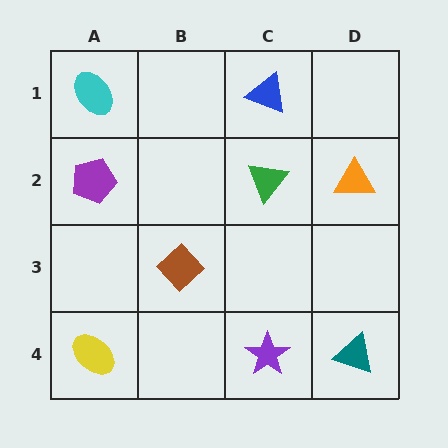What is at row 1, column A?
A cyan ellipse.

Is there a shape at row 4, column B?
No, that cell is empty.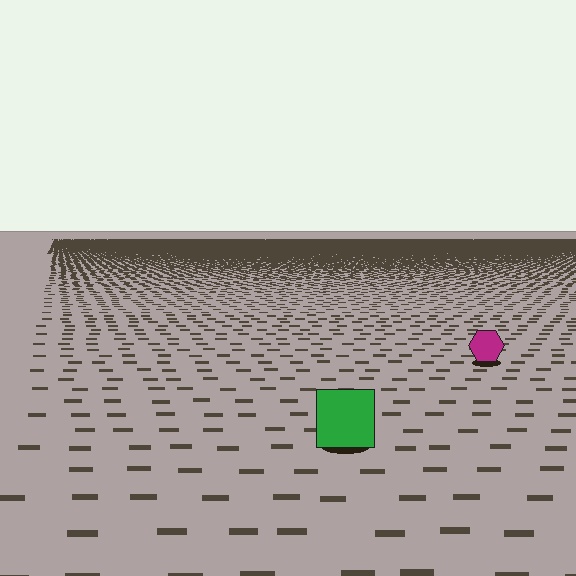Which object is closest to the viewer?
The green square is closest. The texture marks near it are larger and more spread out.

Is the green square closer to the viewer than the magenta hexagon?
Yes. The green square is closer — you can tell from the texture gradient: the ground texture is coarser near it.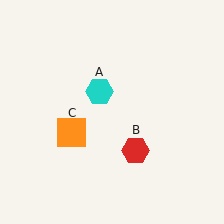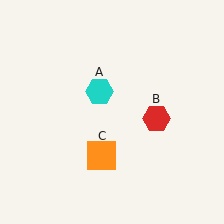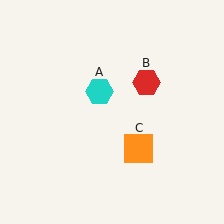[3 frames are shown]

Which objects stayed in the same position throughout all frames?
Cyan hexagon (object A) remained stationary.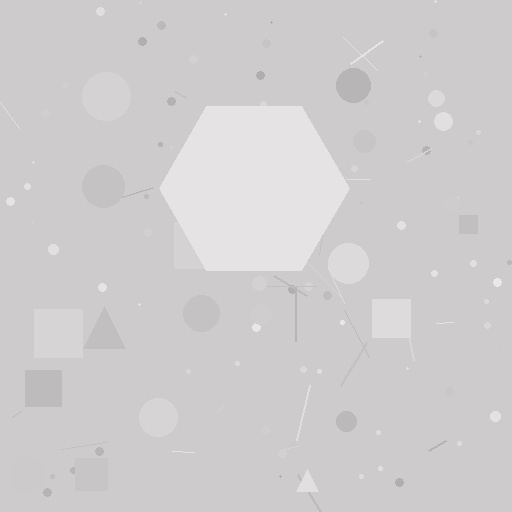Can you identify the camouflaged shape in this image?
The camouflaged shape is a hexagon.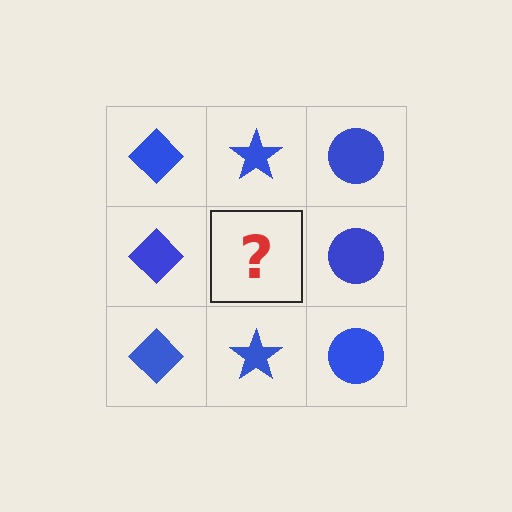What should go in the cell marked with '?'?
The missing cell should contain a blue star.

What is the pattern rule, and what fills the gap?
The rule is that each column has a consistent shape. The gap should be filled with a blue star.